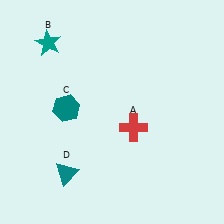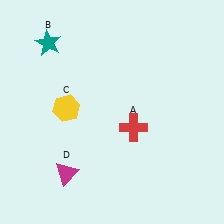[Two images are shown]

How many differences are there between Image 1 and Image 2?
There are 2 differences between the two images.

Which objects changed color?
C changed from teal to yellow. D changed from teal to magenta.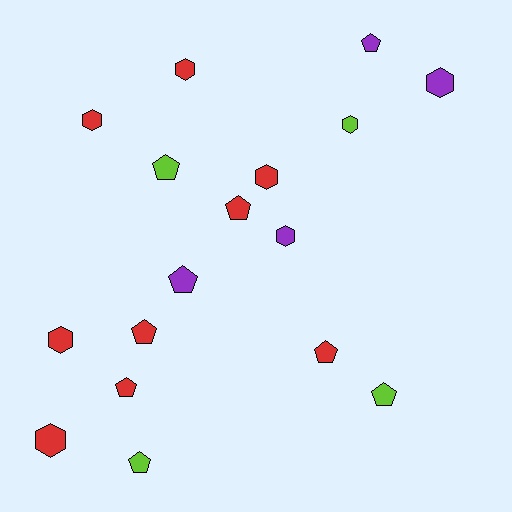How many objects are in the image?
There are 17 objects.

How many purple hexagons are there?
There are 2 purple hexagons.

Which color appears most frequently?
Red, with 9 objects.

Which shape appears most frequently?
Pentagon, with 9 objects.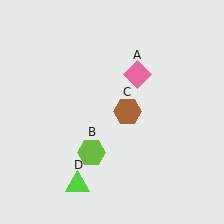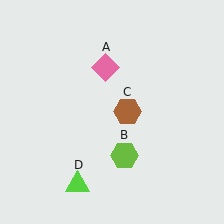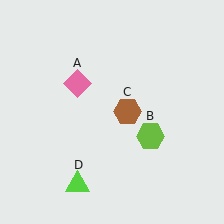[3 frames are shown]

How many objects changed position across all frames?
2 objects changed position: pink diamond (object A), lime hexagon (object B).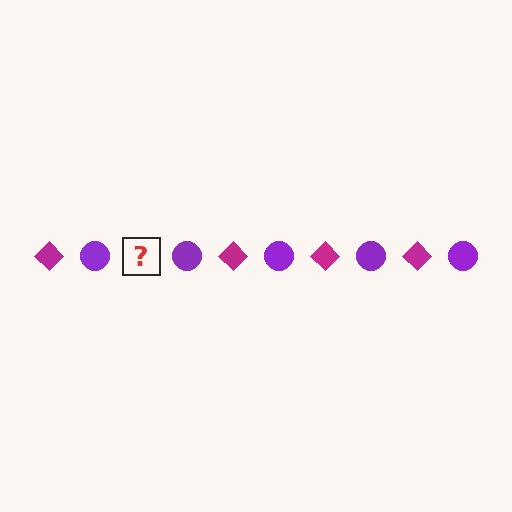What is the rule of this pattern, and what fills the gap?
The rule is that the pattern alternates between magenta diamond and purple circle. The gap should be filled with a magenta diamond.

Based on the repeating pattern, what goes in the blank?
The blank should be a magenta diamond.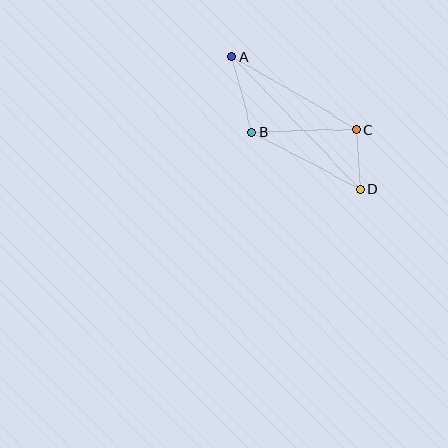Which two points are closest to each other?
Points C and D are closest to each other.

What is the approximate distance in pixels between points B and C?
The distance between B and C is approximately 105 pixels.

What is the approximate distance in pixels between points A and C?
The distance between A and C is approximately 145 pixels.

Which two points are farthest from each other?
Points A and D are farthest from each other.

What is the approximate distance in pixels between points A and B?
The distance between A and B is approximately 78 pixels.